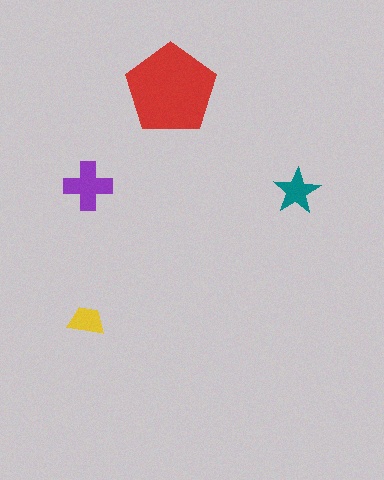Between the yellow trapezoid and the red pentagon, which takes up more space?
The red pentagon.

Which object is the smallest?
The yellow trapezoid.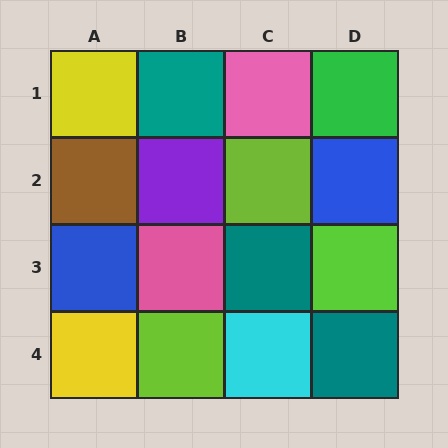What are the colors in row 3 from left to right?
Blue, pink, teal, lime.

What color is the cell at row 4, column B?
Lime.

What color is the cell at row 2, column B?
Purple.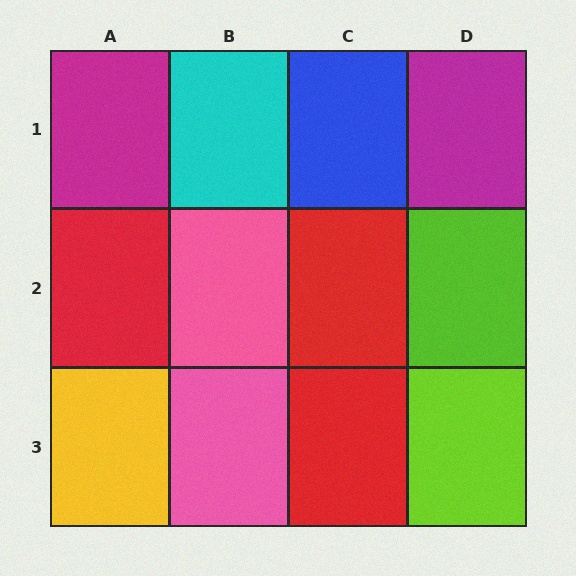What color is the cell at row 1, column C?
Blue.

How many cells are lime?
2 cells are lime.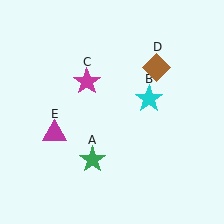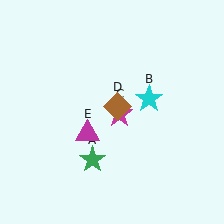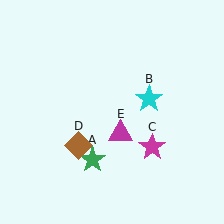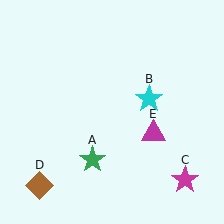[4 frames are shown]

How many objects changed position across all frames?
3 objects changed position: magenta star (object C), brown diamond (object D), magenta triangle (object E).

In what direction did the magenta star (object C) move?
The magenta star (object C) moved down and to the right.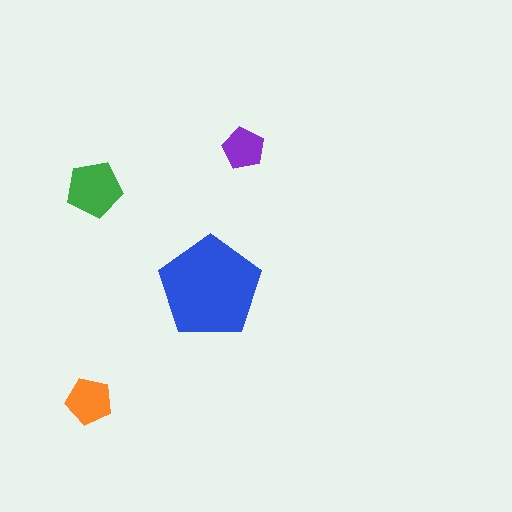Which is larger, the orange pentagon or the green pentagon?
The green one.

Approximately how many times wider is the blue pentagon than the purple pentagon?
About 2.5 times wider.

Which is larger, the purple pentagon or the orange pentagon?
The orange one.